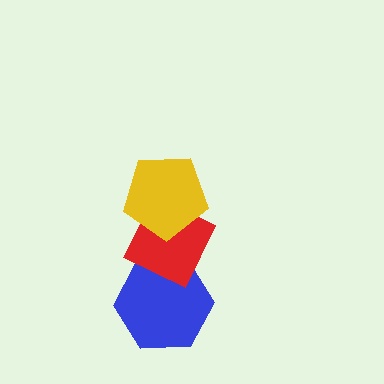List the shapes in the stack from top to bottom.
From top to bottom: the yellow pentagon, the red diamond, the blue hexagon.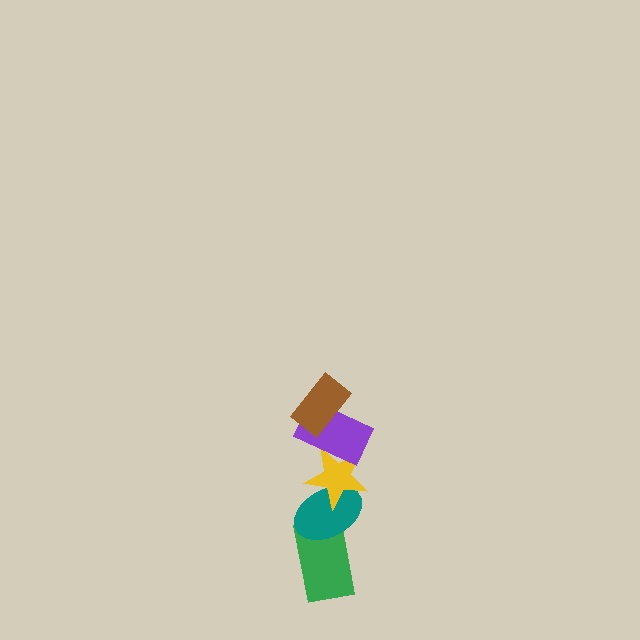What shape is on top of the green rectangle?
The teal ellipse is on top of the green rectangle.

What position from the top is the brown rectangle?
The brown rectangle is 1st from the top.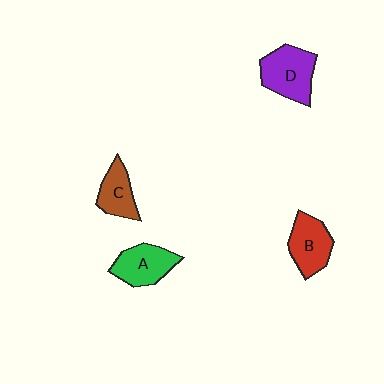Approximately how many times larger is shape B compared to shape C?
Approximately 1.3 times.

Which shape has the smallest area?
Shape C (brown).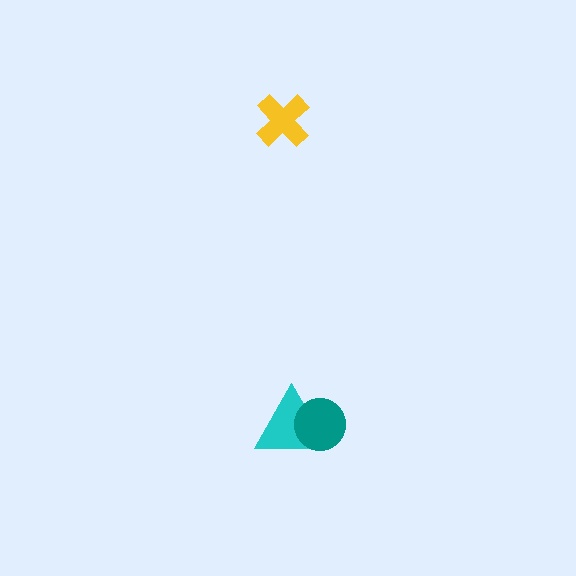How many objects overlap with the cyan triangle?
1 object overlaps with the cyan triangle.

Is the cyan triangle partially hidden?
Yes, it is partially covered by another shape.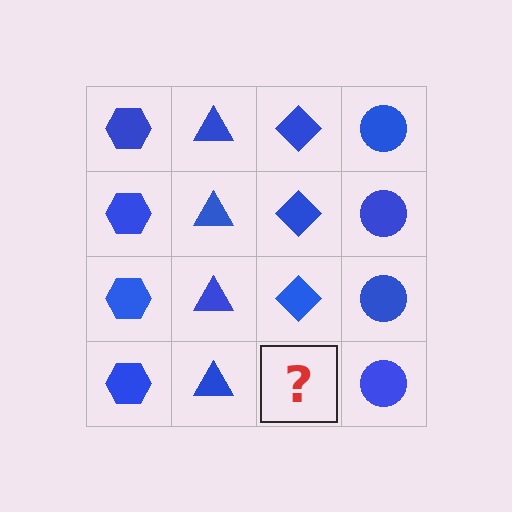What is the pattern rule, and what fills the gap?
The rule is that each column has a consistent shape. The gap should be filled with a blue diamond.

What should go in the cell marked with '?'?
The missing cell should contain a blue diamond.